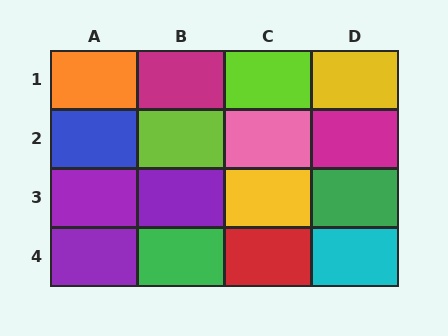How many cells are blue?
1 cell is blue.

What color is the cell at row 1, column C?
Lime.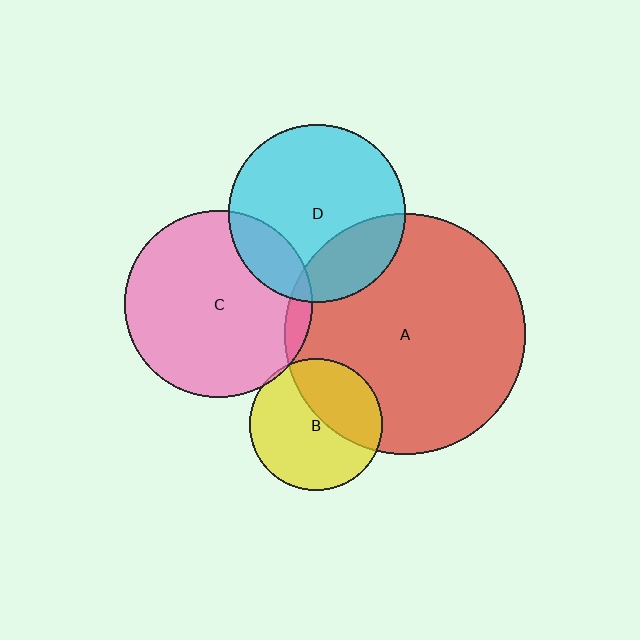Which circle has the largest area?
Circle A (red).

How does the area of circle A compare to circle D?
Approximately 1.9 times.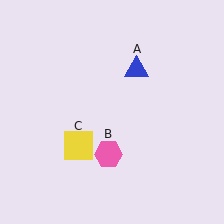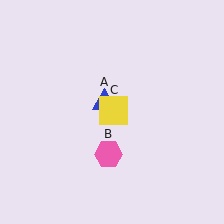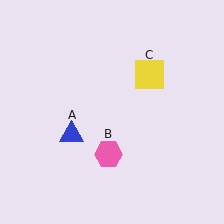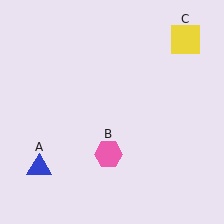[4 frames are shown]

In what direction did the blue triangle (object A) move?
The blue triangle (object A) moved down and to the left.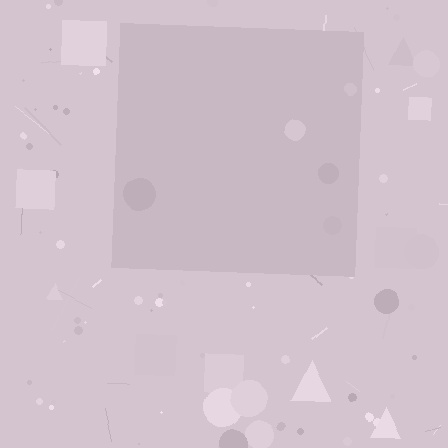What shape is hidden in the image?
A square is hidden in the image.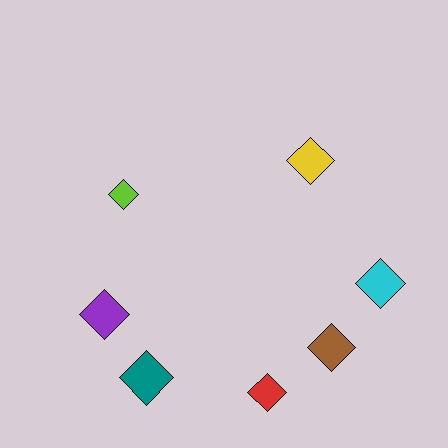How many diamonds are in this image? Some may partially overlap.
There are 7 diamonds.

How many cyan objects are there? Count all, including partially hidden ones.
There is 1 cyan object.